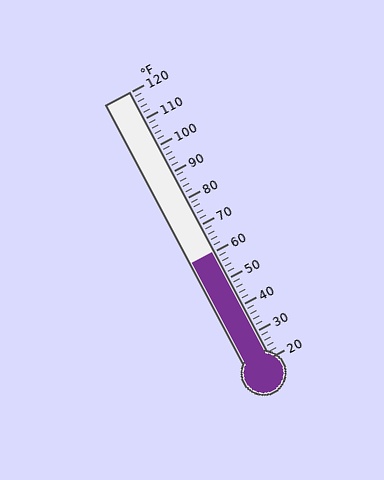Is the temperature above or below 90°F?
The temperature is below 90°F.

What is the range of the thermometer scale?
The thermometer scale ranges from 20°F to 120°F.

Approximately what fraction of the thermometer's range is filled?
The thermometer is filled to approximately 40% of its range.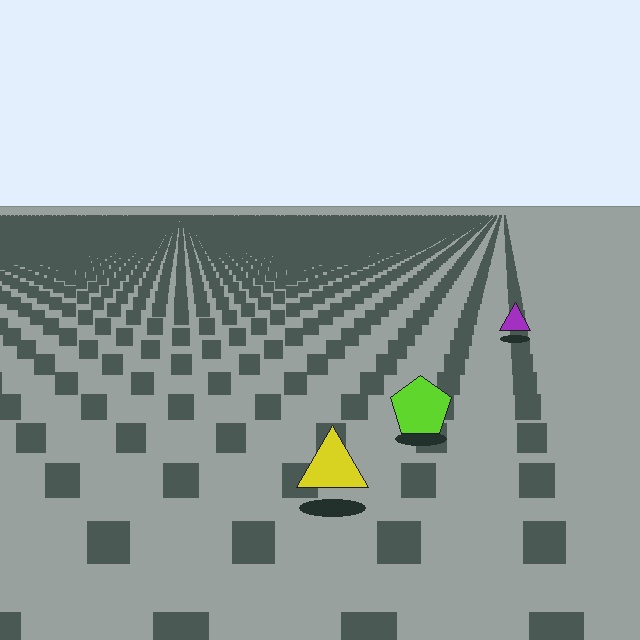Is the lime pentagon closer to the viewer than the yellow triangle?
No. The yellow triangle is closer — you can tell from the texture gradient: the ground texture is coarser near it.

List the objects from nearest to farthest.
From nearest to farthest: the yellow triangle, the lime pentagon, the purple triangle.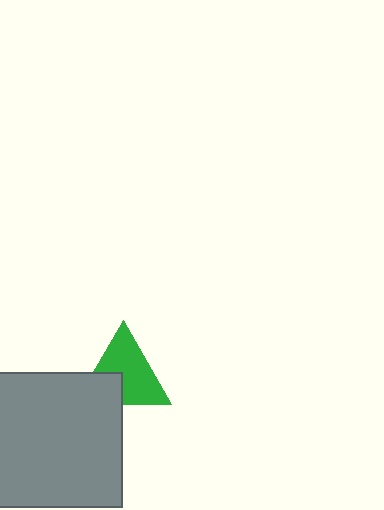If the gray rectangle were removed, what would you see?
You would see the complete green triangle.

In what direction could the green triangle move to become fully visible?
The green triangle could move up. That would shift it out from behind the gray rectangle entirely.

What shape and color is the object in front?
The object in front is a gray rectangle.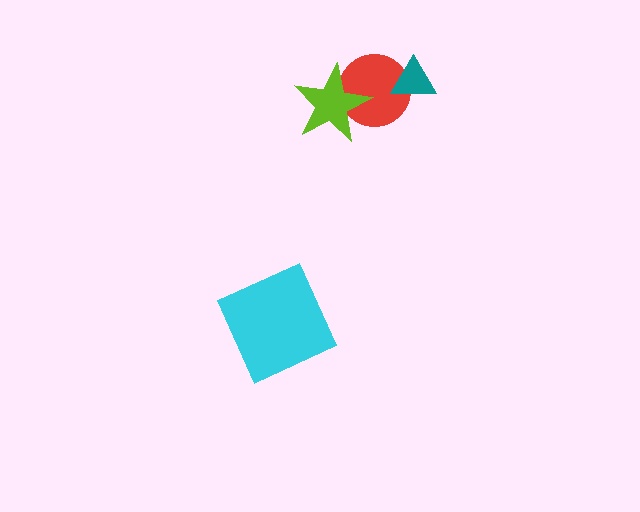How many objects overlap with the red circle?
2 objects overlap with the red circle.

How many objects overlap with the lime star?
1 object overlaps with the lime star.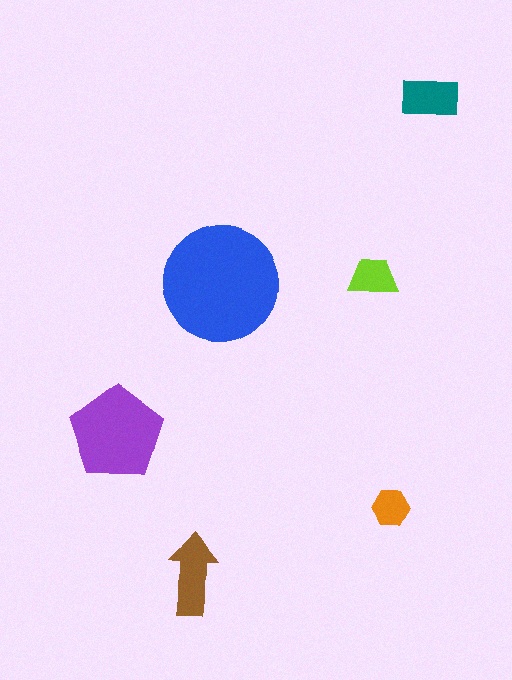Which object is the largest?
The blue circle.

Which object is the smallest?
The orange hexagon.